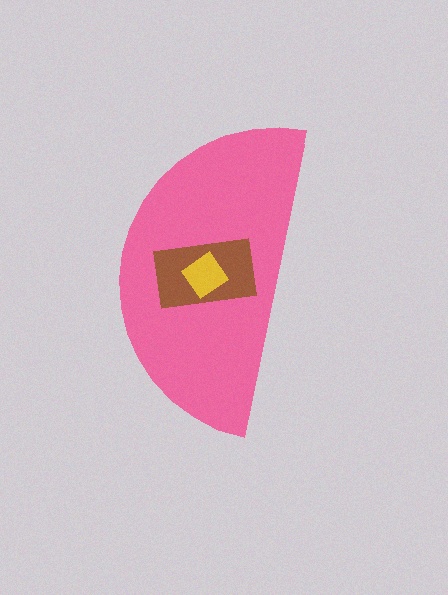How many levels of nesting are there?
3.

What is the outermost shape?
The pink semicircle.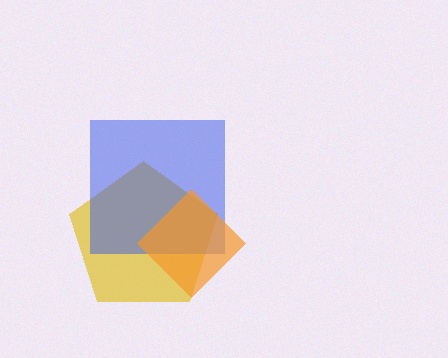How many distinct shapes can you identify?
There are 3 distinct shapes: a yellow pentagon, a blue square, an orange diamond.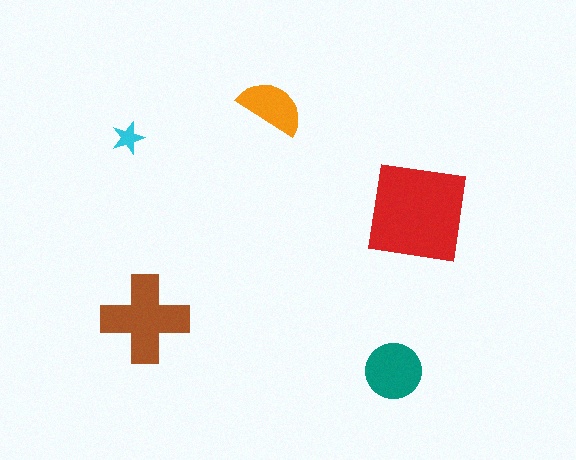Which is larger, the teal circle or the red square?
The red square.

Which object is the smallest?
The cyan star.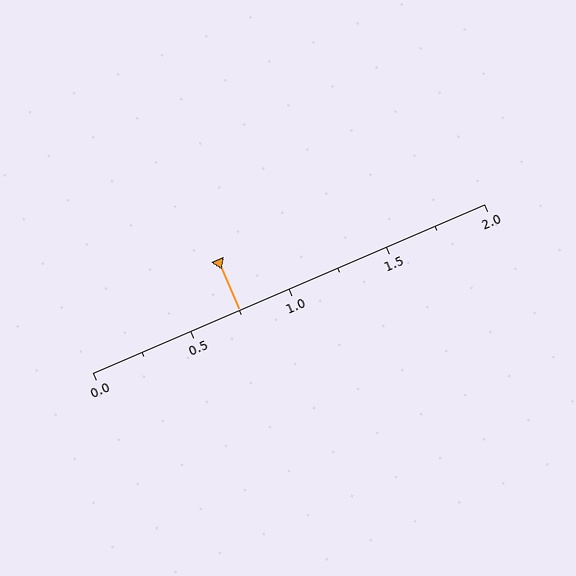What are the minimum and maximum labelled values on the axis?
The axis runs from 0.0 to 2.0.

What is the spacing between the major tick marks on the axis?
The major ticks are spaced 0.5 apart.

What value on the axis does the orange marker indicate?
The marker indicates approximately 0.75.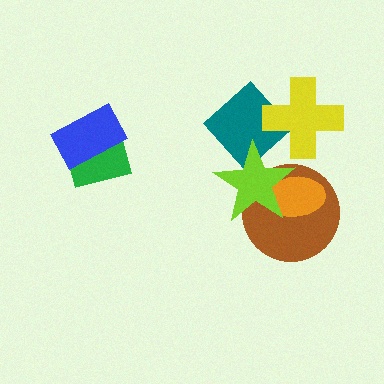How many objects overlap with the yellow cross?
1 object overlaps with the yellow cross.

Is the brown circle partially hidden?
Yes, it is partially covered by another shape.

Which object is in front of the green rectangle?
The blue rectangle is in front of the green rectangle.